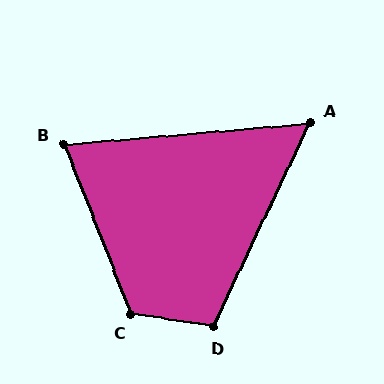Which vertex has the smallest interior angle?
A, at approximately 60 degrees.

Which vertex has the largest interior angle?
C, at approximately 120 degrees.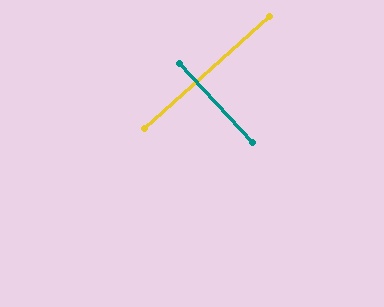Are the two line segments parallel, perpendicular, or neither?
Perpendicular — they meet at approximately 89°.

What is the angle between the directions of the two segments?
Approximately 89 degrees.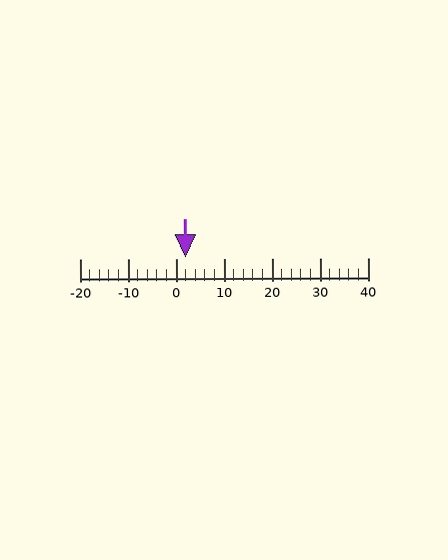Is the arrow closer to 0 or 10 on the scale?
The arrow is closer to 0.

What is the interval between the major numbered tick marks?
The major tick marks are spaced 10 units apart.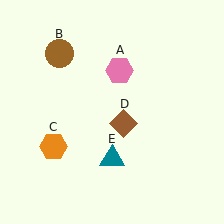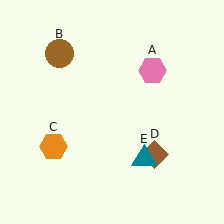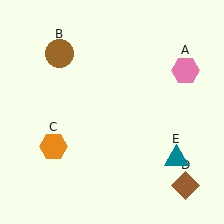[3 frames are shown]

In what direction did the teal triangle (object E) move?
The teal triangle (object E) moved right.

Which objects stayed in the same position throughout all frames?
Brown circle (object B) and orange hexagon (object C) remained stationary.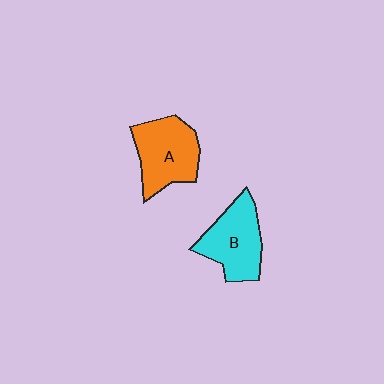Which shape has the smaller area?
Shape B (cyan).